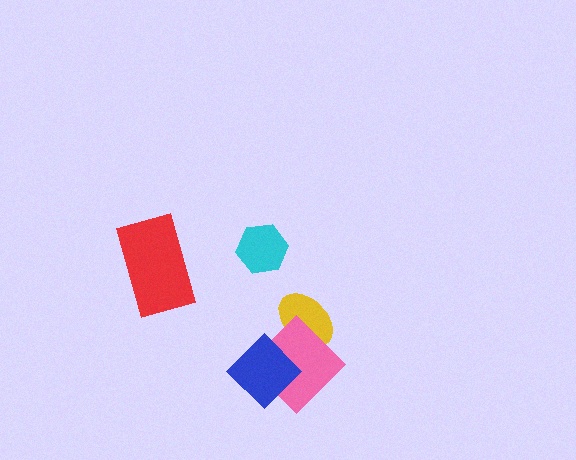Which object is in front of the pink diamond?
The blue diamond is in front of the pink diamond.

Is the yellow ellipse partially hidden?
Yes, it is partially covered by another shape.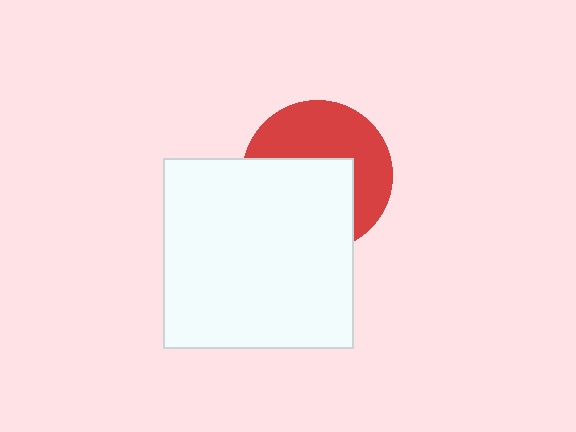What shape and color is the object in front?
The object in front is a white square.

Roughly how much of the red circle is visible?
About half of it is visible (roughly 49%).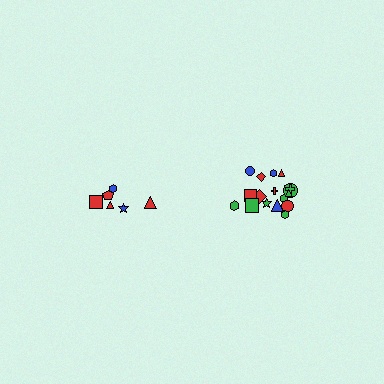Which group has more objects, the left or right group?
The right group.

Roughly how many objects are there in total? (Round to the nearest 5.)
Roughly 25 objects in total.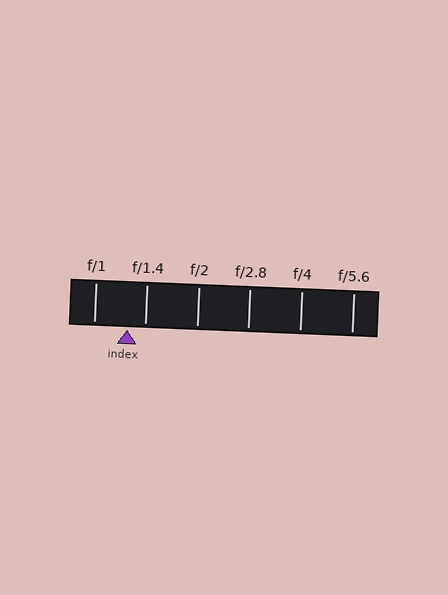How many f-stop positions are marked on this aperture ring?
There are 6 f-stop positions marked.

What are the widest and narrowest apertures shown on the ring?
The widest aperture shown is f/1 and the narrowest is f/5.6.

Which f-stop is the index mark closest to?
The index mark is closest to f/1.4.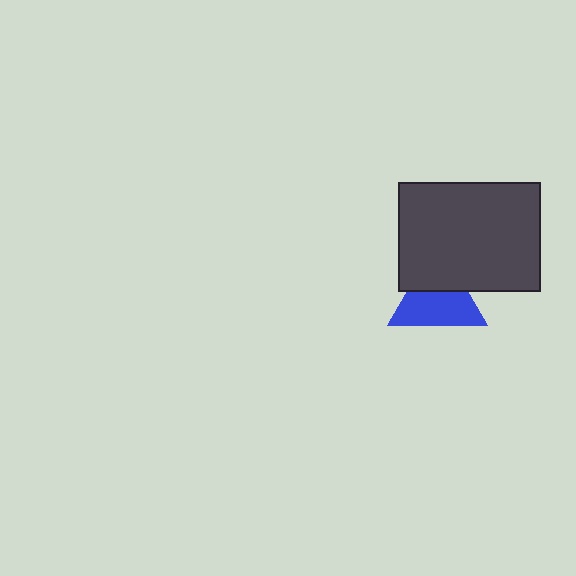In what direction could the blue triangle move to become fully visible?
The blue triangle could move down. That would shift it out from behind the dark gray rectangle entirely.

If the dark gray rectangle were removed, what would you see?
You would see the complete blue triangle.